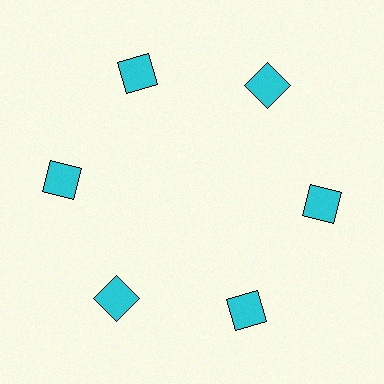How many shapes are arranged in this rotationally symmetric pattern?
There are 6 shapes, arranged in 6 groups of 1.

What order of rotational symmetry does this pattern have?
This pattern has 6-fold rotational symmetry.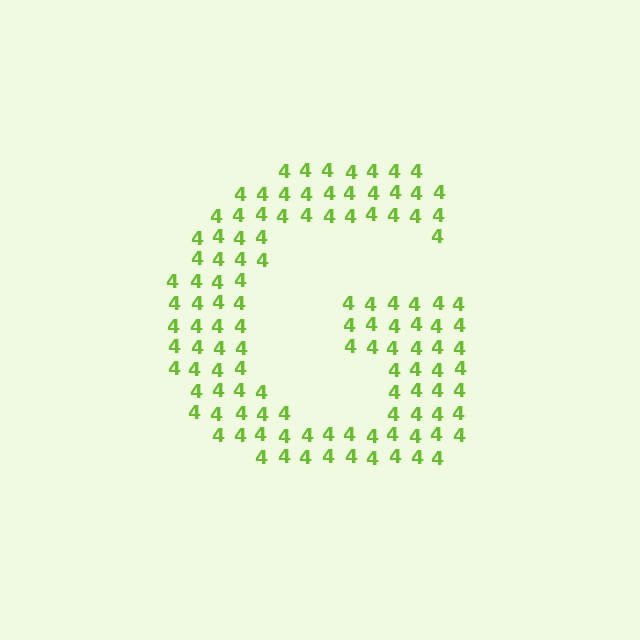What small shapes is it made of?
It is made of small digit 4's.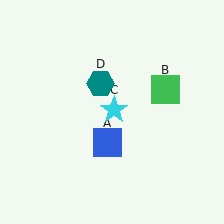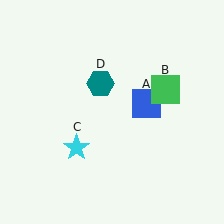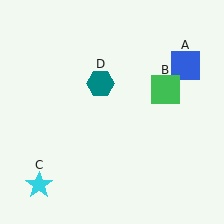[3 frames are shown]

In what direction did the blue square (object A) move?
The blue square (object A) moved up and to the right.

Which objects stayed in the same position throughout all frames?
Green square (object B) and teal hexagon (object D) remained stationary.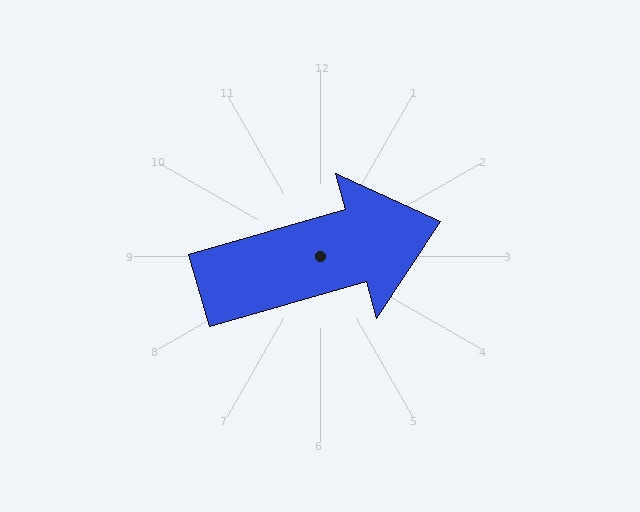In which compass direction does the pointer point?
East.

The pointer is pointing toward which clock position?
Roughly 2 o'clock.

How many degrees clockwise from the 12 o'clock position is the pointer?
Approximately 74 degrees.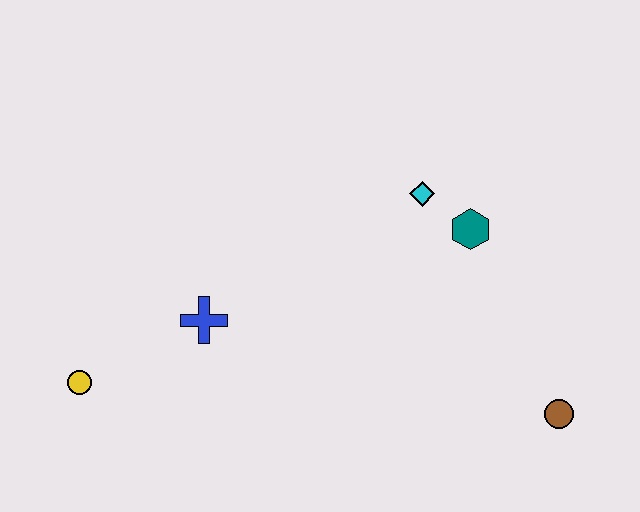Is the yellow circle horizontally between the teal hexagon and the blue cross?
No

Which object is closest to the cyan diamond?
The teal hexagon is closest to the cyan diamond.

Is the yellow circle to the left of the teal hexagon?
Yes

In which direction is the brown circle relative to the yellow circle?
The brown circle is to the right of the yellow circle.